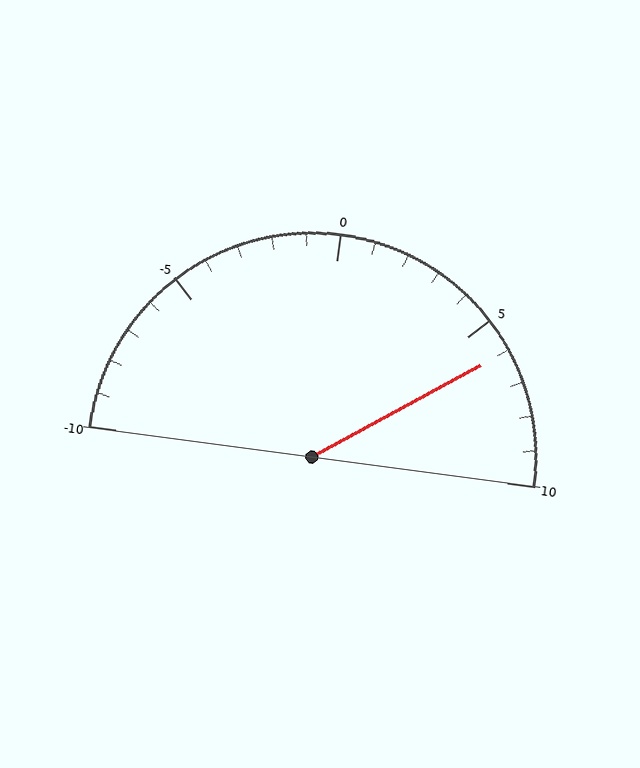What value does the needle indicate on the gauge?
The needle indicates approximately 6.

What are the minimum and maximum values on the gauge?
The gauge ranges from -10 to 10.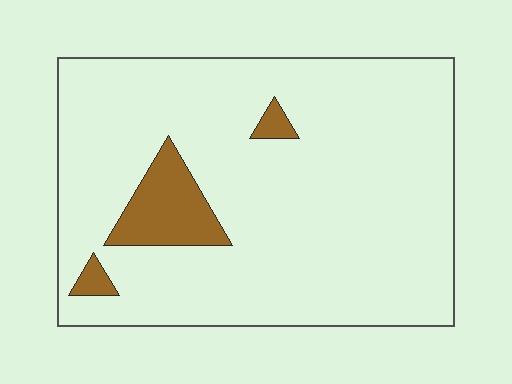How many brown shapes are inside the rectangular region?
3.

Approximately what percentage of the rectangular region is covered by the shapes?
Approximately 10%.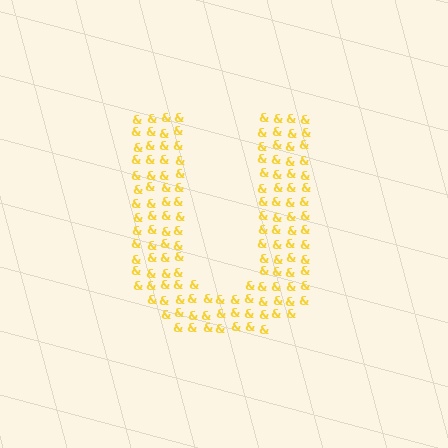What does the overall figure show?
The overall figure shows the letter U.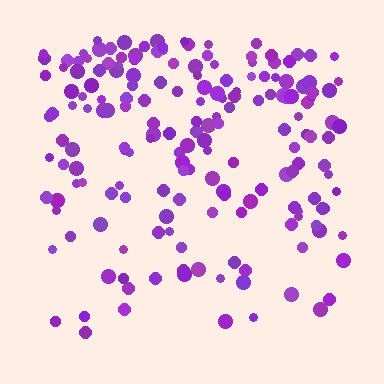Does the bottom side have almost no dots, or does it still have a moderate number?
Still a moderate number, just noticeably fewer than the top.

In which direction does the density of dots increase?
From bottom to top, with the top side densest.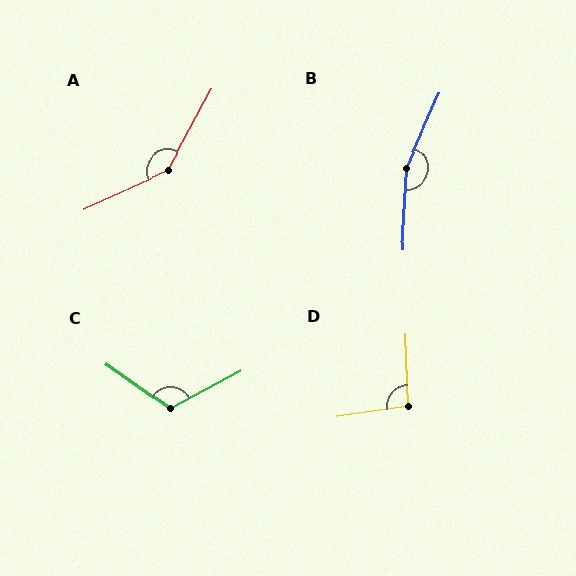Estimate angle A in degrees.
Approximately 143 degrees.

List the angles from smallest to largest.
D (97°), C (117°), A (143°), B (159°).